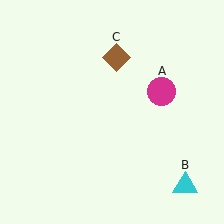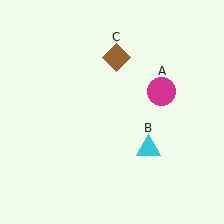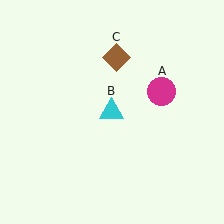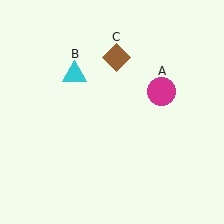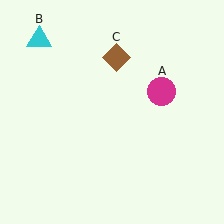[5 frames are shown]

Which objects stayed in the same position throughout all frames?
Magenta circle (object A) and brown diamond (object C) remained stationary.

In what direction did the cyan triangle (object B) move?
The cyan triangle (object B) moved up and to the left.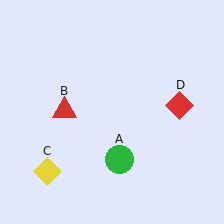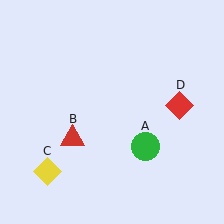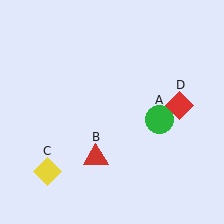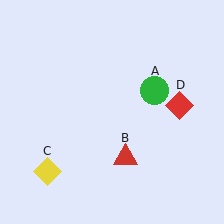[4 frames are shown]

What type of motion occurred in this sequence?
The green circle (object A), red triangle (object B) rotated counterclockwise around the center of the scene.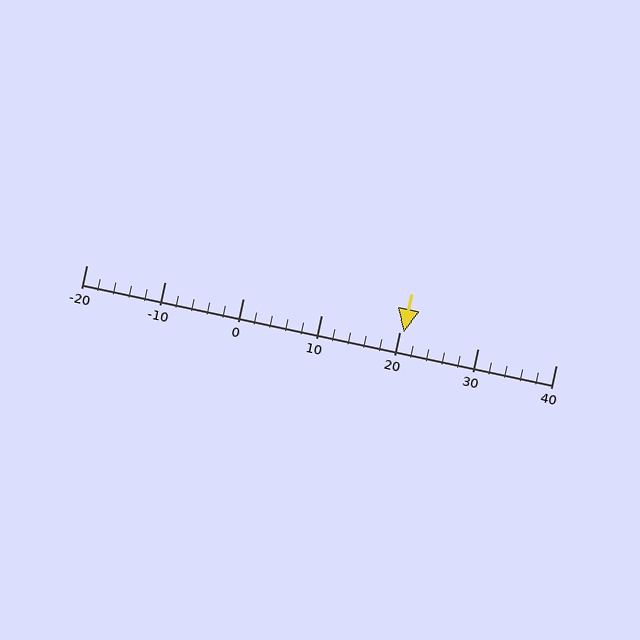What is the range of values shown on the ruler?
The ruler shows values from -20 to 40.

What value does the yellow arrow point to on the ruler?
The yellow arrow points to approximately 21.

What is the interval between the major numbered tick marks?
The major tick marks are spaced 10 units apart.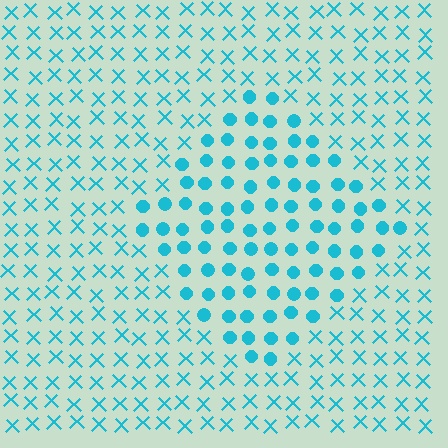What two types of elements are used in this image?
The image uses circles inside the diamond region and X marks outside it.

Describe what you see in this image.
The image is filled with small cyan elements arranged in a uniform grid. A diamond-shaped region contains circles, while the surrounding area contains X marks. The boundary is defined purely by the change in element shape.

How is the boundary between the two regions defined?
The boundary is defined by a change in element shape: circles inside vs. X marks outside. All elements share the same color and spacing.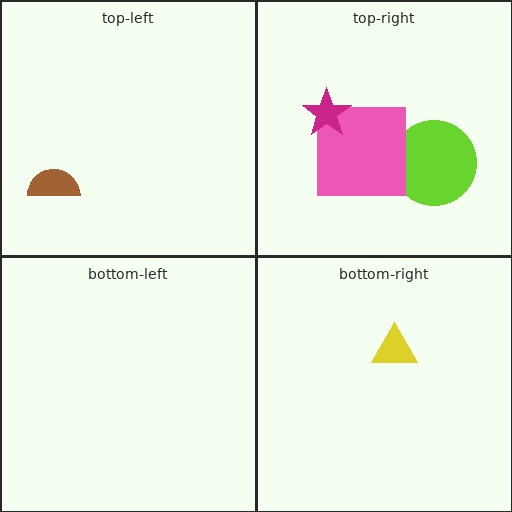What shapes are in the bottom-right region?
The yellow triangle.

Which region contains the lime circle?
The top-right region.